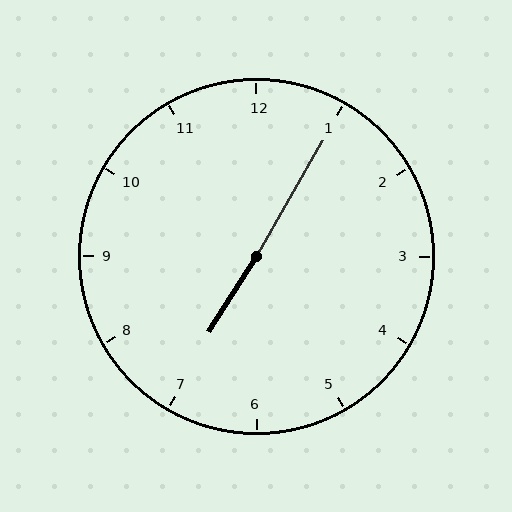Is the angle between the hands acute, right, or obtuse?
It is obtuse.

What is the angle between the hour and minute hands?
Approximately 178 degrees.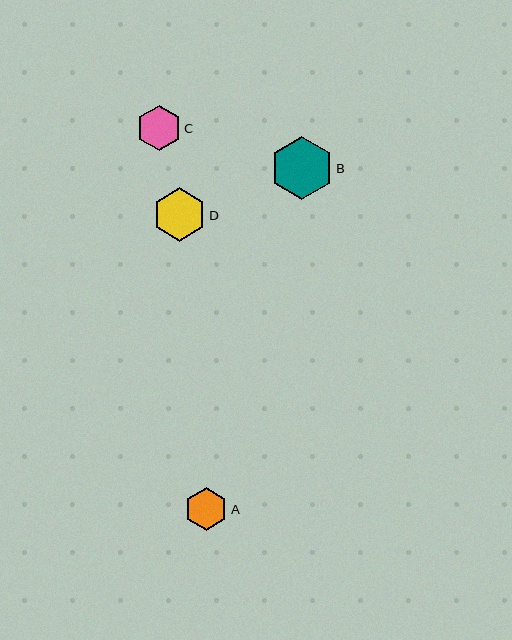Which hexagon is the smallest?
Hexagon A is the smallest with a size of approximately 43 pixels.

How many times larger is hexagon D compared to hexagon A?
Hexagon D is approximately 1.2 times the size of hexagon A.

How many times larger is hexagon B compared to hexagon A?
Hexagon B is approximately 1.4 times the size of hexagon A.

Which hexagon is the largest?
Hexagon B is the largest with a size of approximately 63 pixels.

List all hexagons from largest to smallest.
From largest to smallest: B, D, C, A.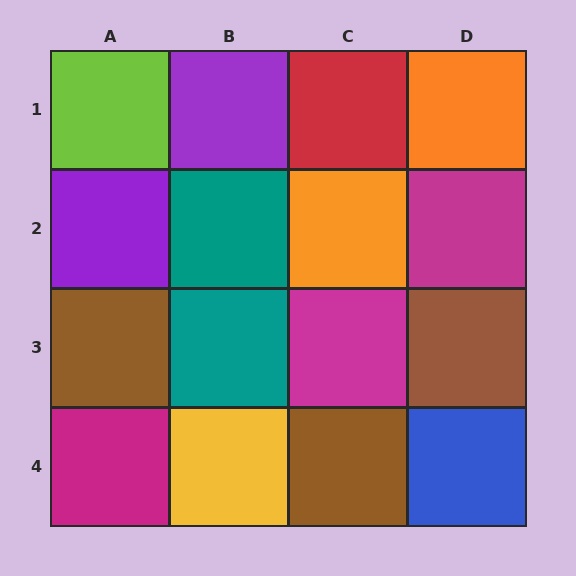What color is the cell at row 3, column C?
Magenta.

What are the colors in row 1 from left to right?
Lime, purple, red, orange.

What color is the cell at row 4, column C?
Brown.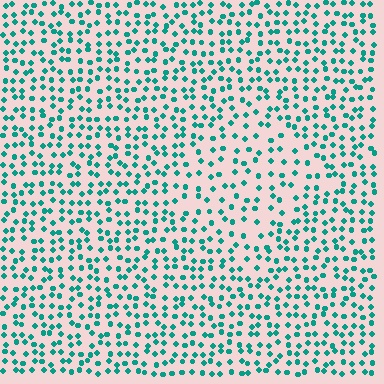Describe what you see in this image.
The image contains small teal elements arranged at two different densities. A diamond-shaped region is visible where the elements are less densely packed than the surrounding area.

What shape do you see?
I see a diamond.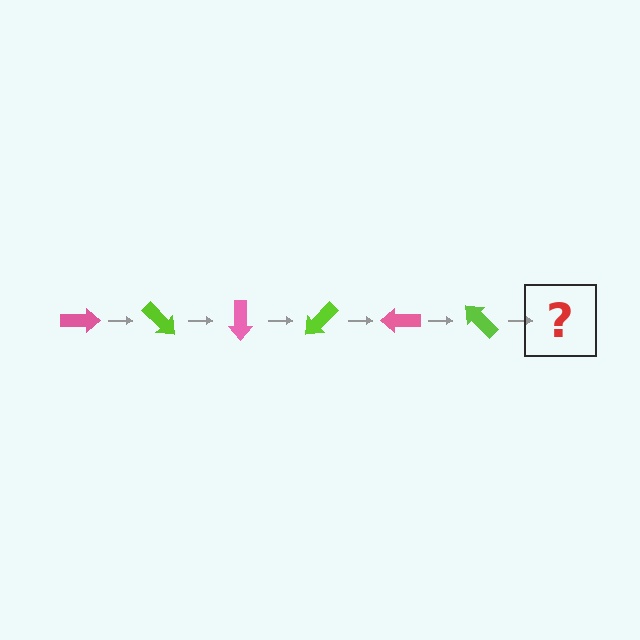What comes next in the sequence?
The next element should be a pink arrow, rotated 270 degrees from the start.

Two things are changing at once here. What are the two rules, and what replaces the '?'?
The two rules are that it rotates 45 degrees each step and the color cycles through pink and lime. The '?' should be a pink arrow, rotated 270 degrees from the start.